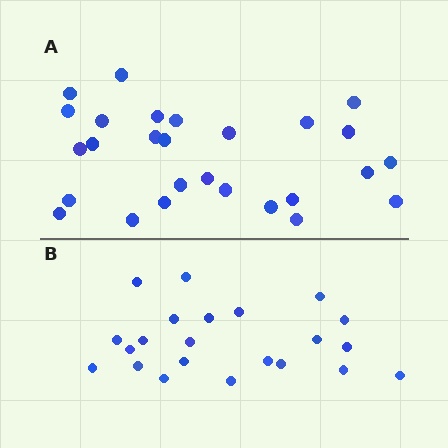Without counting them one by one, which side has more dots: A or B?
Region A (the top region) has more dots.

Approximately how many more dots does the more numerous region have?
Region A has about 5 more dots than region B.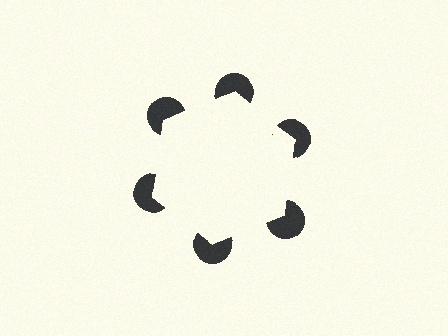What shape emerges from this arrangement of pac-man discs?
An illusory hexagon — its edges are inferred from the aligned wedge cuts in the pac-man discs, not physically drawn.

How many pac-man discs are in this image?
There are 6 — one at each vertex of the illusory hexagon.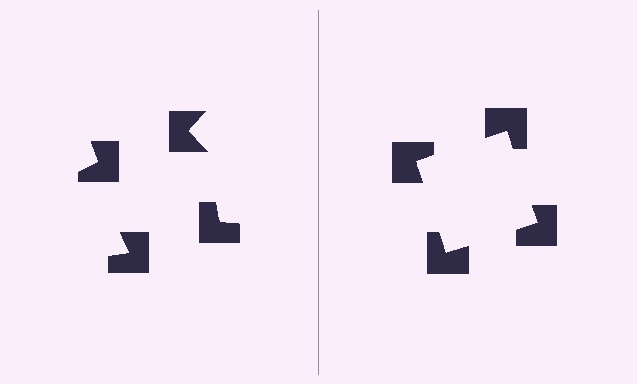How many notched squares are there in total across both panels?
8 — 4 on each side.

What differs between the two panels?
The notched squares are positioned identically on both sides; only the wedge orientations differ. On the right they align to a square; on the left they are misaligned.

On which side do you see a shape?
An illusory square appears on the right side. On the left side the wedge cuts are rotated, so no coherent shape forms.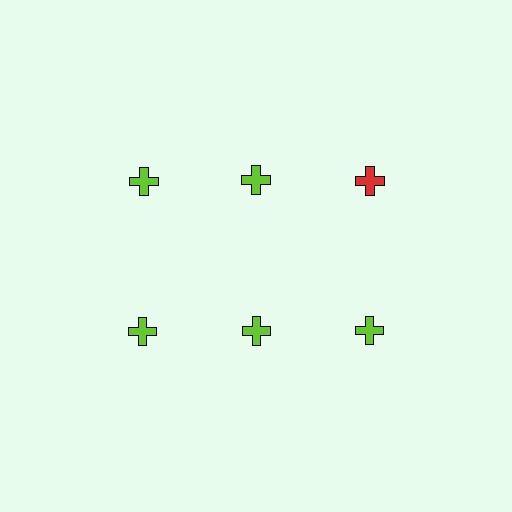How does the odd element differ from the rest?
It has a different color: red instead of lime.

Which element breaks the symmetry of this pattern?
The red cross in the top row, center column breaks the symmetry. All other shapes are lime crosses.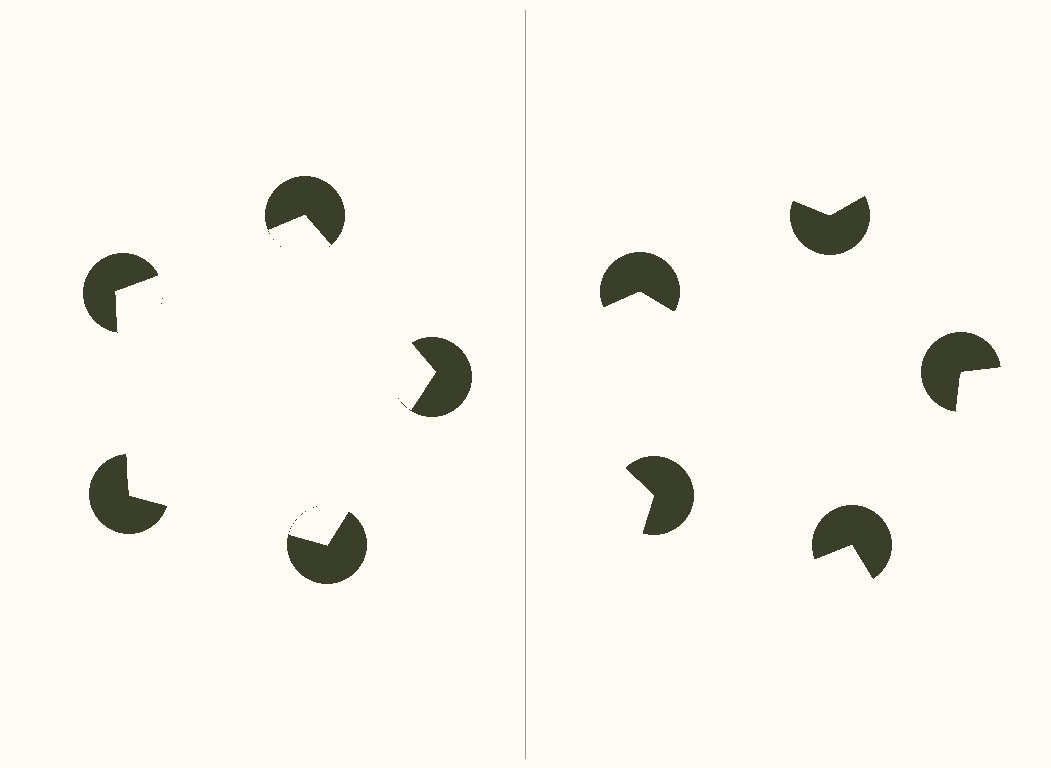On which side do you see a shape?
An illusory pentagon appears on the left side. On the right side the wedge cuts are rotated, so no coherent shape forms.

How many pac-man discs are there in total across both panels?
10 — 5 on each side.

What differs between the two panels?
The pac-man discs are positioned identically on both sides; only the wedge orientations differ. On the left they align to a pentagon; on the right they are misaligned.